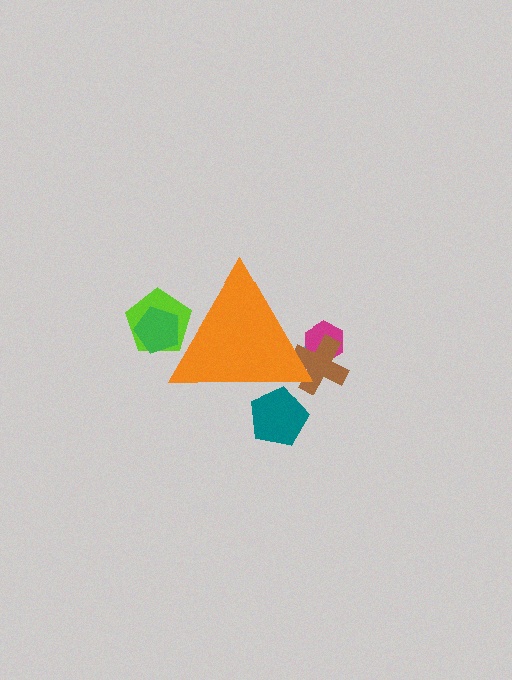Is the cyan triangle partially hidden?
Yes, the cyan triangle is partially hidden behind the orange triangle.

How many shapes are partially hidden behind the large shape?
6 shapes are partially hidden.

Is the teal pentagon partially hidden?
Yes, the teal pentagon is partially hidden behind the orange triangle.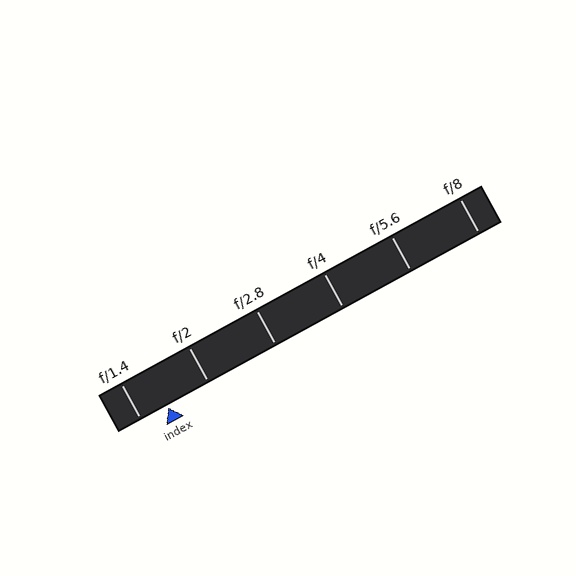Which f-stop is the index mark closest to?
The index mark is closest to f/1.4.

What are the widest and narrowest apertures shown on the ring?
The widest aperture shown is f/1.4 and the narrowest is f/8.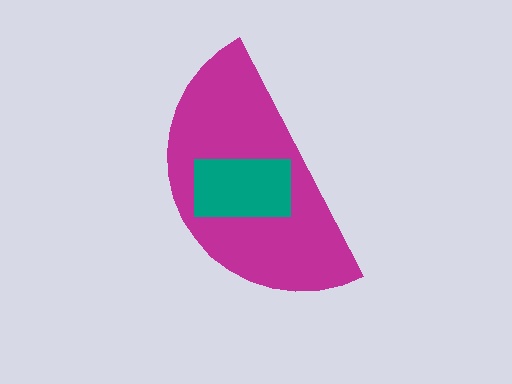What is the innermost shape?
The teal rectangle.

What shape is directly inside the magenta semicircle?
The teal rectangle.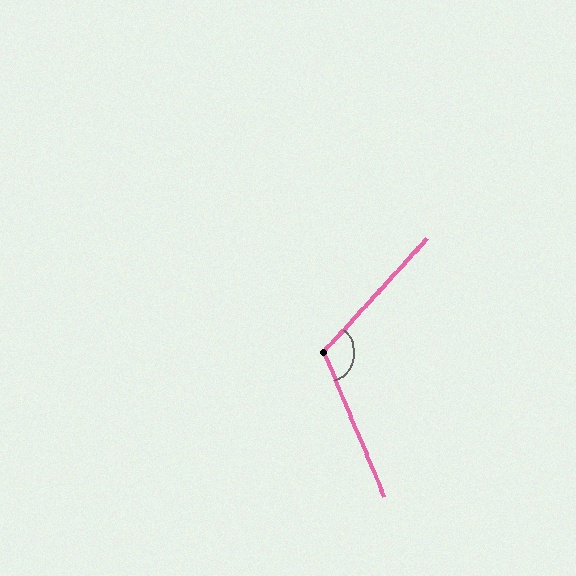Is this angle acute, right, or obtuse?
It is obtuse.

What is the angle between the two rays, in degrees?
Approximately 115 degrees.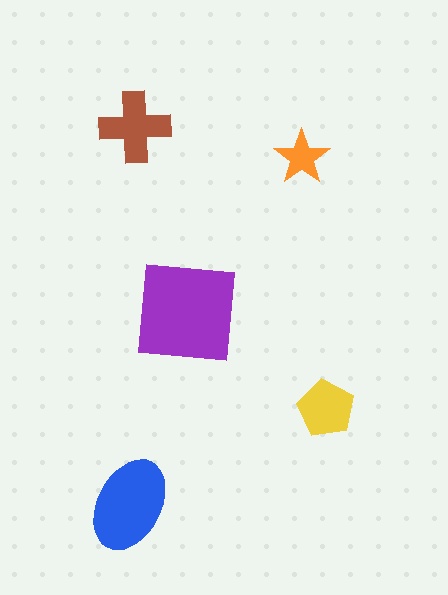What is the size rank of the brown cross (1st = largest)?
3rd.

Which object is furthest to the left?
The blue ellipse is leftmost.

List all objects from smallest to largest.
The orange star, the yellow pentagon, the brown cross, the blue ellipse, the purple square.